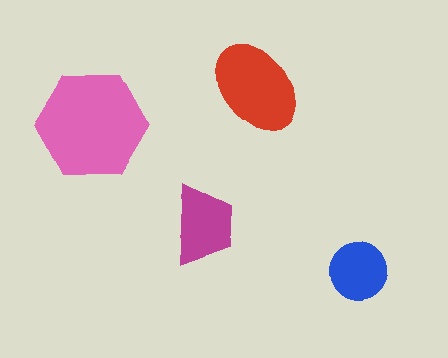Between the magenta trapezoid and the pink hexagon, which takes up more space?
The pink hexagon.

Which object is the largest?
The pink hexagon.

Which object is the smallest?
The blue circle.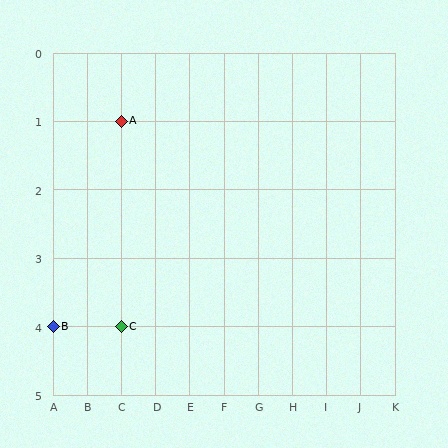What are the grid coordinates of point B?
Point B is at grid coordinates (A, 4).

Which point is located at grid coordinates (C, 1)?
Point A is at (C, 1).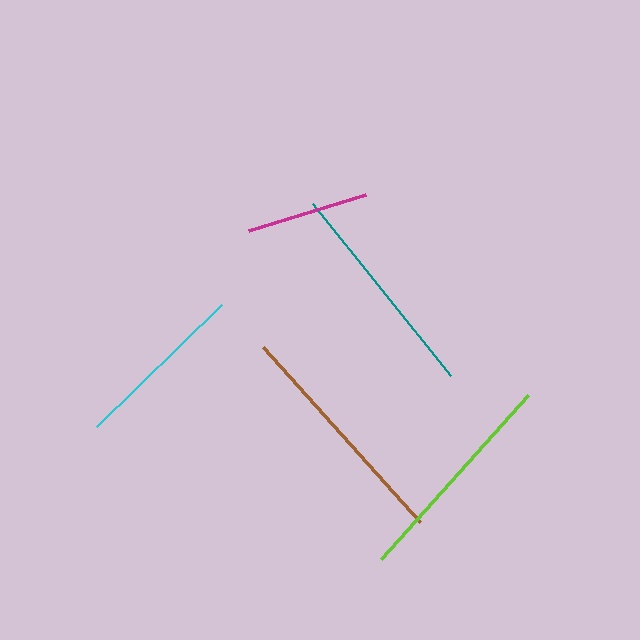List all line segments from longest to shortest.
From longest to shortest: brown, lime, teal, cyan, magenta.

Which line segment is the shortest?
The magenta line is the shortest at approximately 123 pixels.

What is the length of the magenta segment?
The magenta segment is approximately 123 pixels long.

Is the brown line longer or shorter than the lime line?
The brown line is longer than the lime line.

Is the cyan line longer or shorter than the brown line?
The brown line is longer than the cyan line.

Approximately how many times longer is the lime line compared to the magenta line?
The lime line is approximately 1.8 times the length of the magenta line.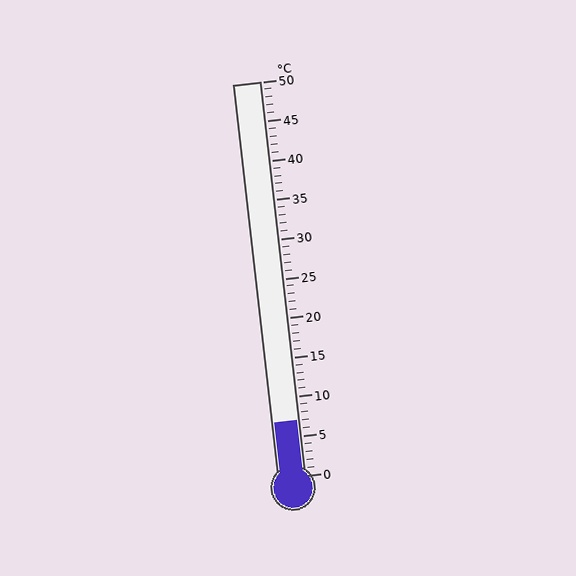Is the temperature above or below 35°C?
The temperature is below 35°C.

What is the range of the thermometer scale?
The thermometer scale ranges from 0°C to 50°C.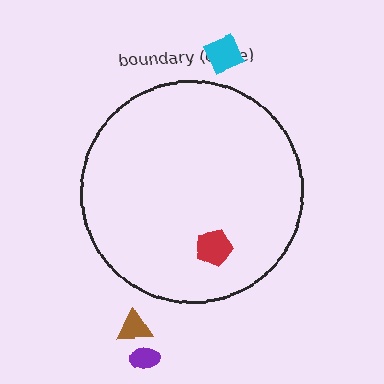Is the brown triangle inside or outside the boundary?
Outside.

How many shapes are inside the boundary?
1 inside, 3 outside.